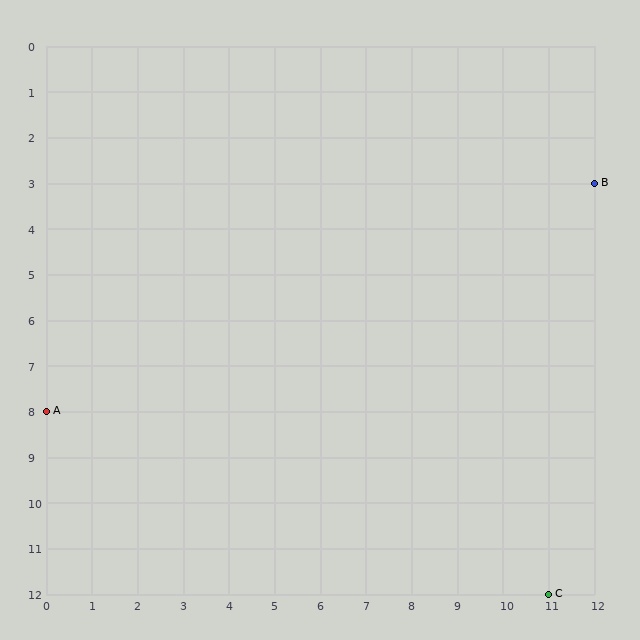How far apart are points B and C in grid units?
Points B and C are 1 column and 9 rows apart (about 9.1 grid units diagonally).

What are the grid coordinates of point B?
Point B is at grid coordinates (12, 3).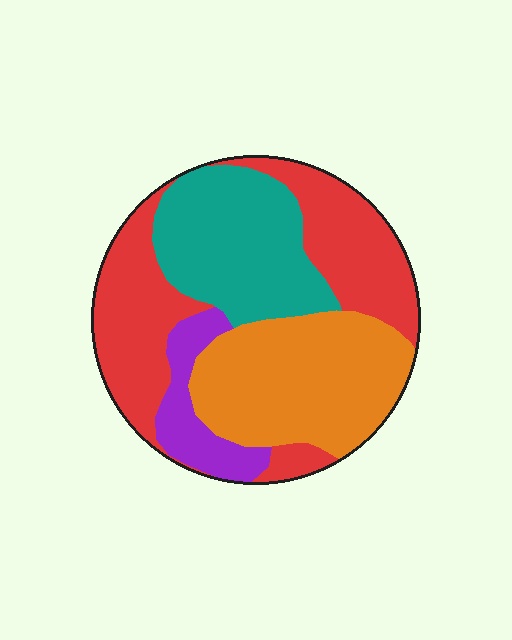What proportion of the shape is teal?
Teal takes up about one quarter (1/4) of the shape.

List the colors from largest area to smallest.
From largest to smallest: red, orange, teal, purple.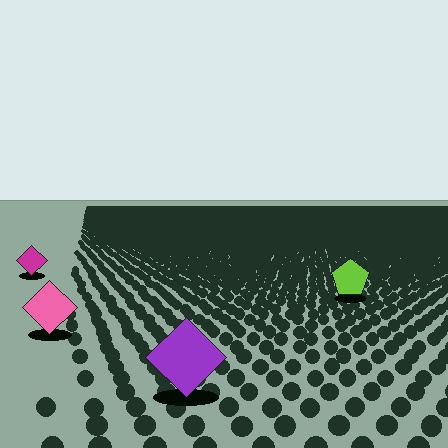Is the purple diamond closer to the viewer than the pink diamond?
Yes. The purple diamond is closer — you can tell from the texture gradient: the ground texture is coarser near it.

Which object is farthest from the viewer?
The magenta diamond is farthest from the viewer. It appears smaller and the ground texture around it is denser.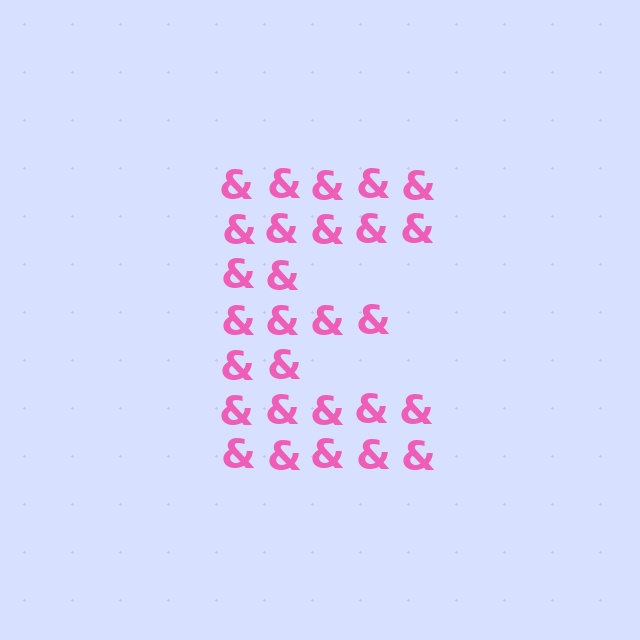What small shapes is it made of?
It is made of small ampersands.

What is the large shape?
The large shape is the letter E.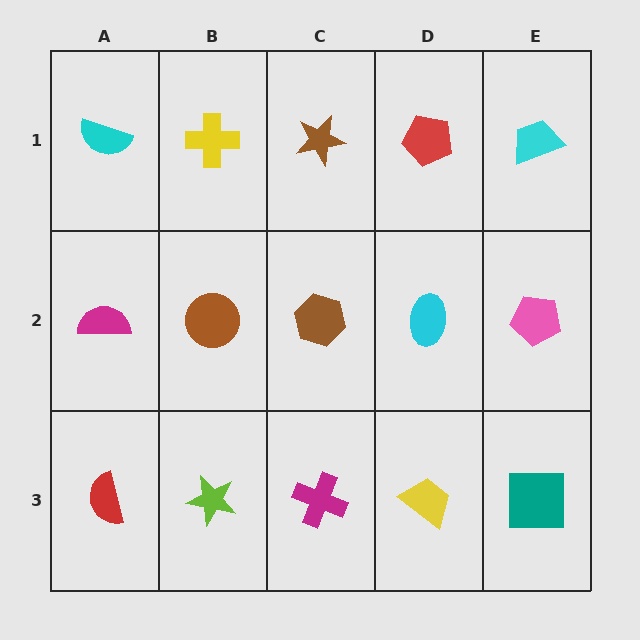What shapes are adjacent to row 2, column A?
A cyan semicircle (row 1, column A), a red semicircle (row 3, column A), a brown circle (row 2, column B).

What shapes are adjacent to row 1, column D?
A cyan ellipse (row 2, column D), a brown star (row 1, column C), a cyan trapezoid (row 1, column E).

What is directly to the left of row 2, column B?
A magenta semicircle.